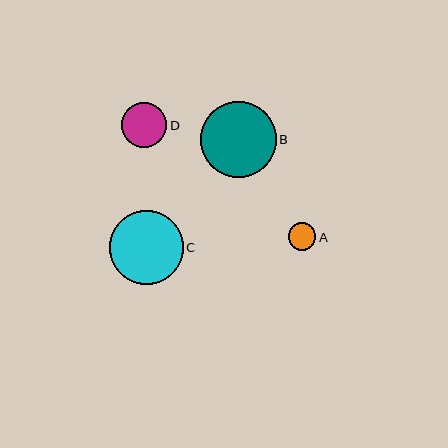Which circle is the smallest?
Circle A is the smallest with a size of approximately 27 pixels.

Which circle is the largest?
Circle B is the largest with a size of approximately 75 pixels.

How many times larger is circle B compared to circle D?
Circle B is approximately 1.7 times the size of circle D.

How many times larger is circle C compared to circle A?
Circle C is approximately 2.7 times the size of circle A.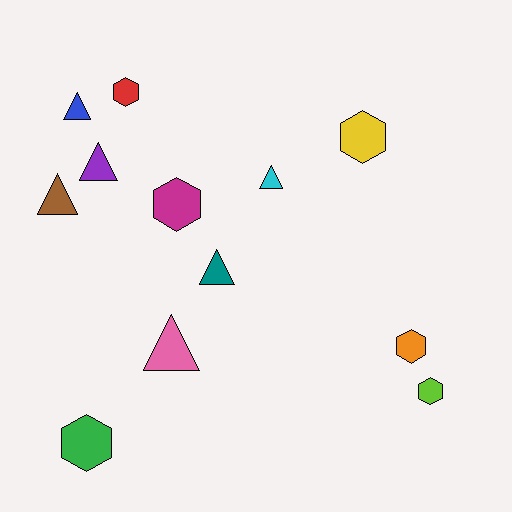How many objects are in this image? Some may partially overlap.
There are 12 objects.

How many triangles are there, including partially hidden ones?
There are 6 triangles.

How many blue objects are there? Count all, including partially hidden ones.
There is 1 blue object.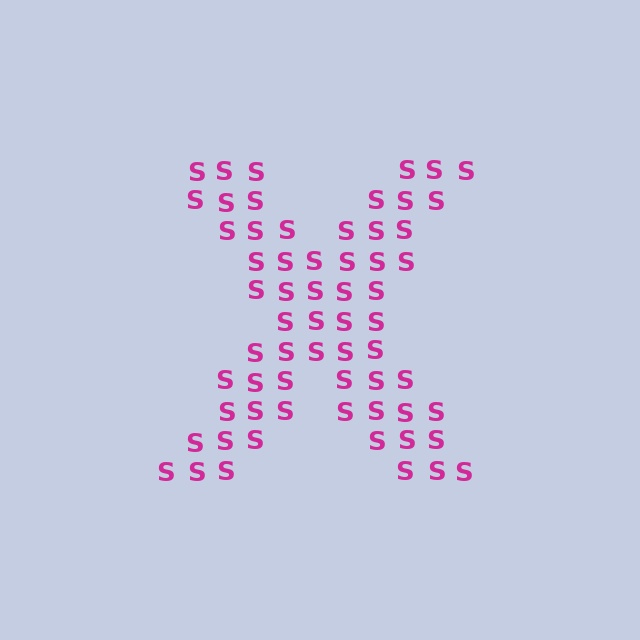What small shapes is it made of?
It is made of small letter S's.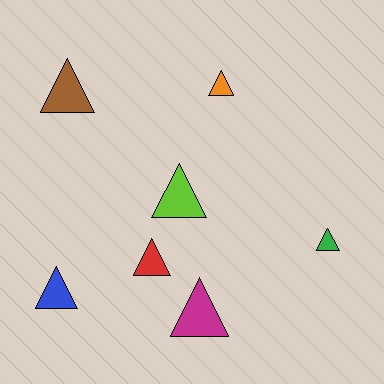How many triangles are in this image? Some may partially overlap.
There are 7 triangles.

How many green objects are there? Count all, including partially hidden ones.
There is 1 green object.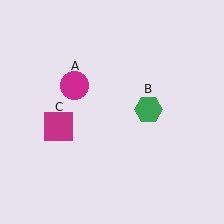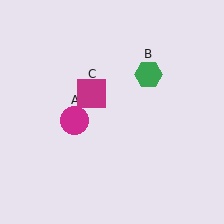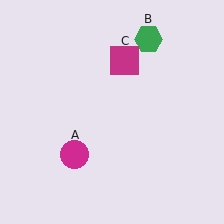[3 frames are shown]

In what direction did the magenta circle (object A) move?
The magenta circle (object A) moved down.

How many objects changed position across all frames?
3 objects changed position: magenta circle (object A), green hexagon (object B), magenta square (object C).